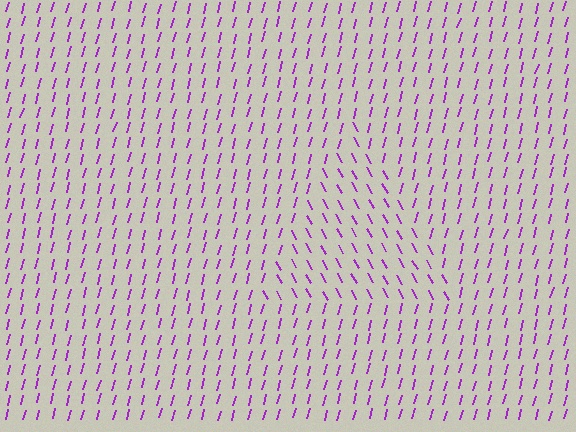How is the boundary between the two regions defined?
The boundary is defined purely by a change in line orientation (approximately 45 degrees difference). All lines are the same color and thickness.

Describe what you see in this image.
The image is filled with small purple line segments. A triangle region in the image has lines oriented differently from the surrounding lines, creating a visible texture boundary.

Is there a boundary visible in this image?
Yes, there is a texture boundary formed by a change in line orientation.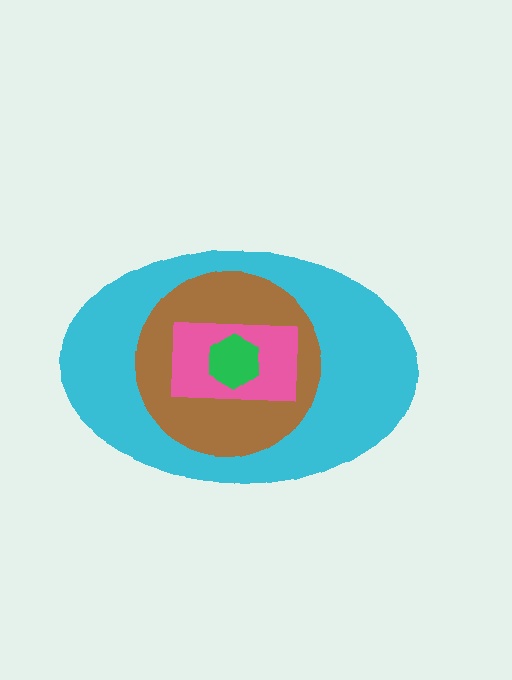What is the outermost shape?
The cyan ellipse.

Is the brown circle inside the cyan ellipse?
Yes.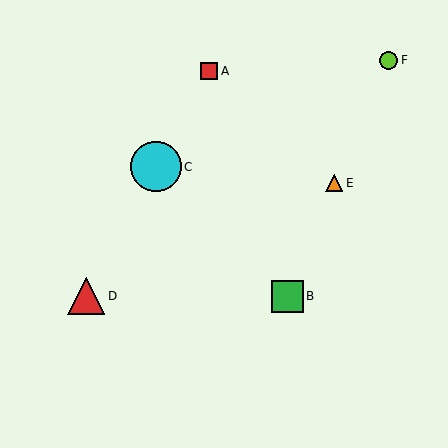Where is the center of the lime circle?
The center of the lime circle is at (389, 60).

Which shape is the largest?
The cyan circle (labeled C) is the largest.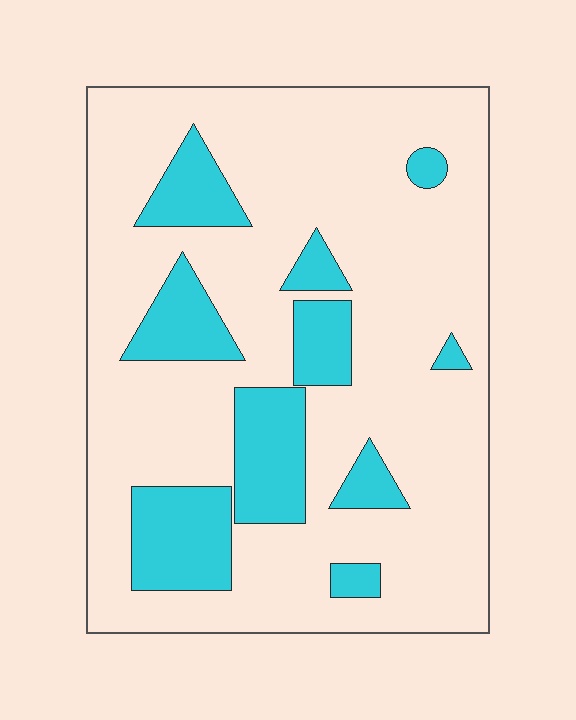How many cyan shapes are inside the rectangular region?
10.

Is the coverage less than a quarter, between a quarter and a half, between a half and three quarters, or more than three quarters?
Less than a quarter.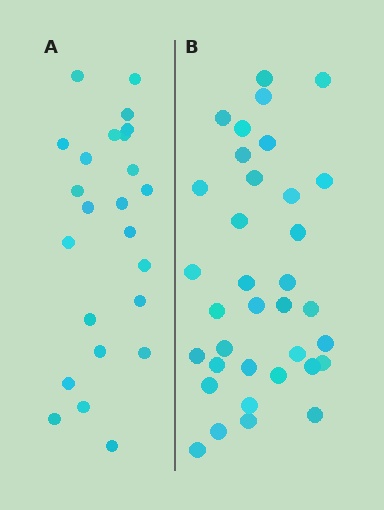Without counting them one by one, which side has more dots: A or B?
Region B (the right region) has more dots.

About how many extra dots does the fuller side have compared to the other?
Region B has roughly 12 or so more dots than region A.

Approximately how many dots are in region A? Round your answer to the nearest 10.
About 20 dots. (The exact count is 24, which rounds to 20.)